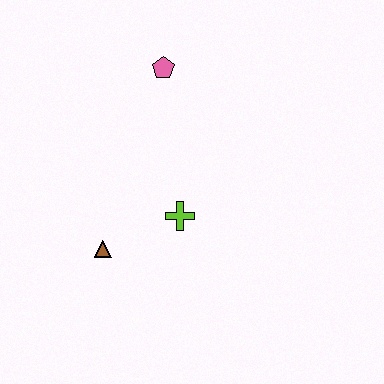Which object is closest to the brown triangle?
The lime cross is closest to the brown triangle.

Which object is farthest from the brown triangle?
The pink pentagon is farthest from the brown triangle.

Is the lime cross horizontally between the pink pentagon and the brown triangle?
No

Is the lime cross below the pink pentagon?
Yes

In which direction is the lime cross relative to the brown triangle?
The lime cross is to the right of the brown triangle.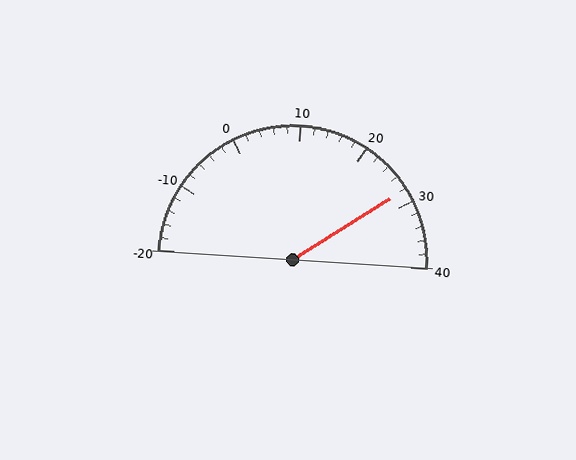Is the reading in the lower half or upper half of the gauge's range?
The reading is in the upper half of the range (-20 to 40).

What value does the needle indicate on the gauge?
The needle indicates approximately 28.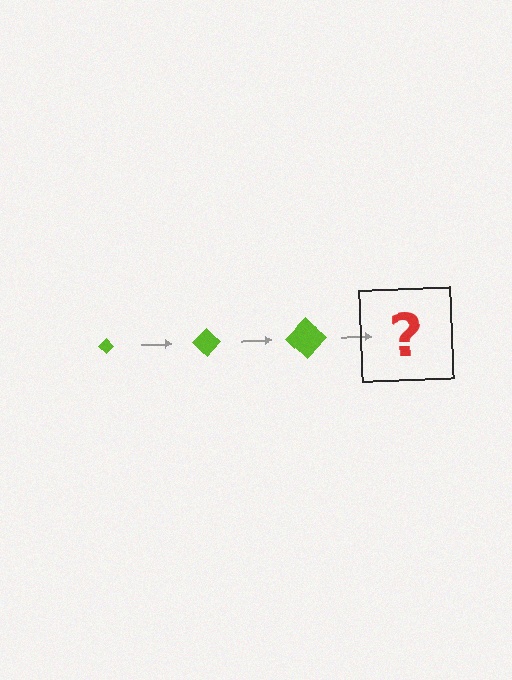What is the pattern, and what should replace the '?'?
The pattern is that the diamond gets progressively larger each step. The '?' should be a lime diamond, larger than the previous one.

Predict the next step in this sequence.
The next step is a lime diamond, larger than the previous one.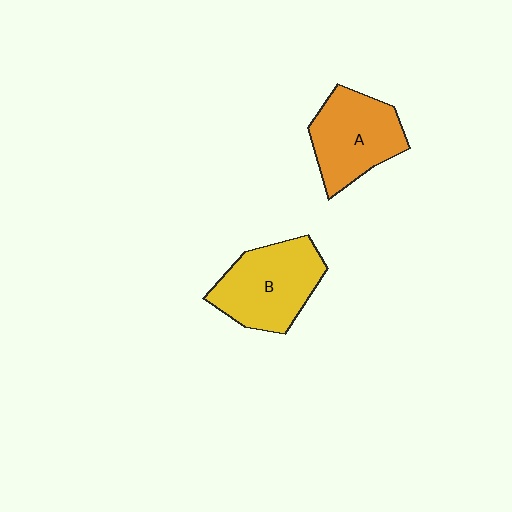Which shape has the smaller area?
Shape A (orange).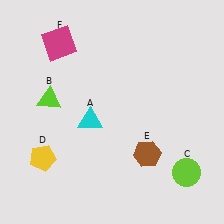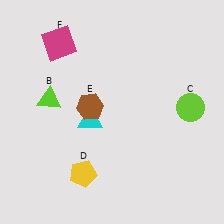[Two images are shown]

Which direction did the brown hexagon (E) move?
The brown hexagon (E) moved left.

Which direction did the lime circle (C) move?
The lime circle (C) moved up.